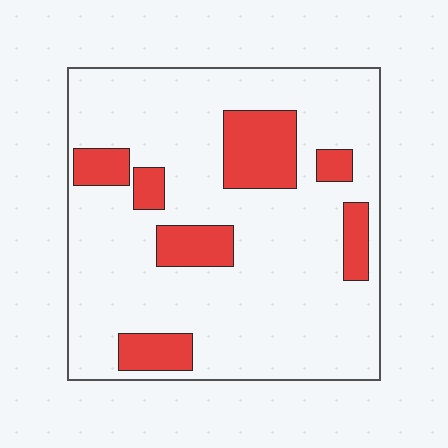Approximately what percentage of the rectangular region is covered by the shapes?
Approximately 20%.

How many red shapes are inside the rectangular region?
7.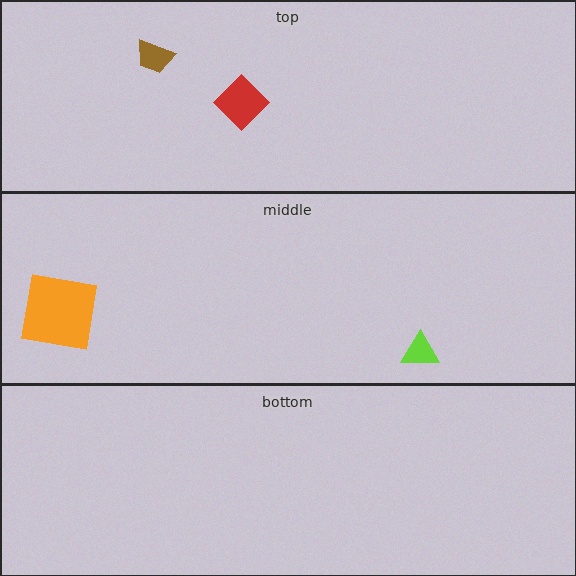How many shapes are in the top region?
2.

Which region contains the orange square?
The middle region.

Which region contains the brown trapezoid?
The top region.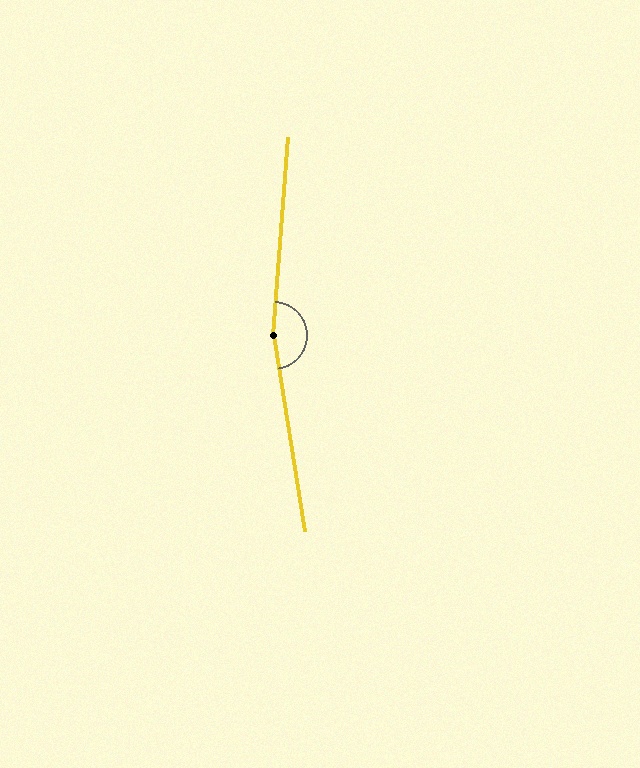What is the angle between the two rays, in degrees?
Approximately 167 degrees.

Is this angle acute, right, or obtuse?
It is obtuse.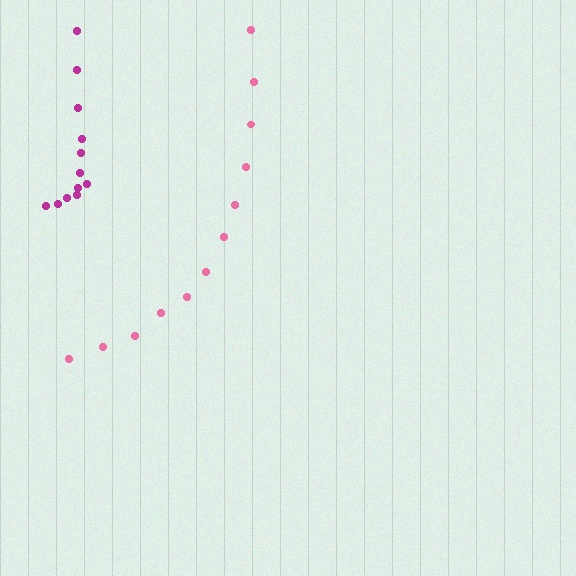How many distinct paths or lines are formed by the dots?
There are 2 distinct paths.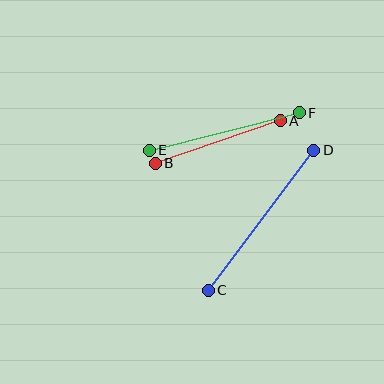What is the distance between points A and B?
The distance is approximately 132 pixels.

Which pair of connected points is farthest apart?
Points C and D are farthest apart.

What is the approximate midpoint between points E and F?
The midpoint is at approximately (224, 131) pixels.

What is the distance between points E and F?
The distance is approximately 155 pixels.